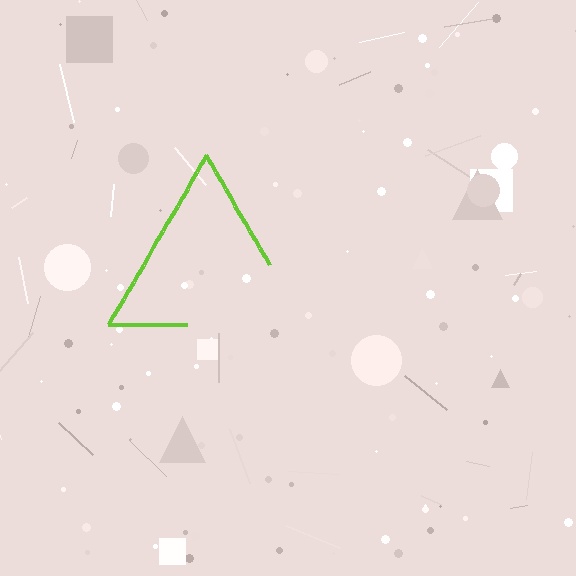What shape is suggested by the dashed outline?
The dashed outline suggests a triangle.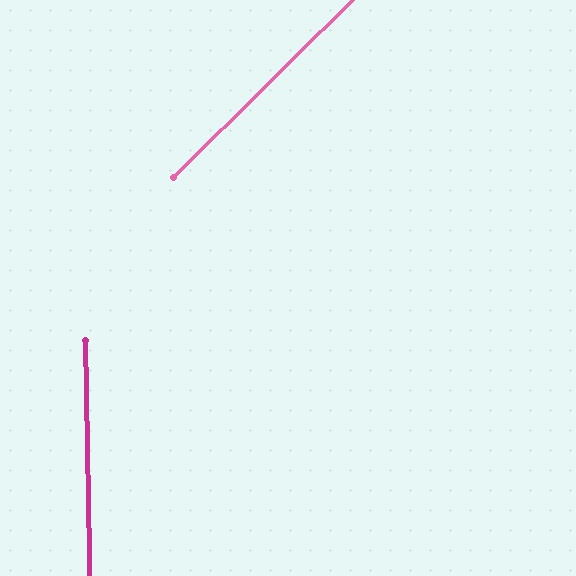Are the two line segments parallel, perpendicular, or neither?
Neither parallel nor perpendicular — they differ by about 46°.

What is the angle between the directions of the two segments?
Approximately 46 degrees.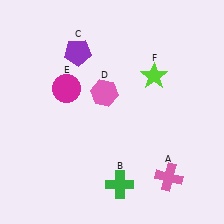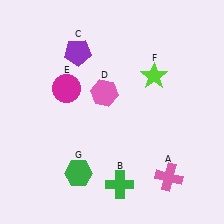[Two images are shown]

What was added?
A green hexagon (G) was added in Image 2.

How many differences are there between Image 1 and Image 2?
There is 1 difference between the two images.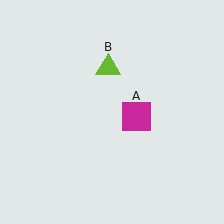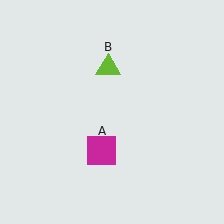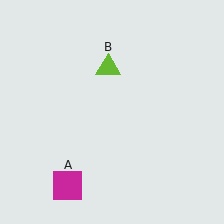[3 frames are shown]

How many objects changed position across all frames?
1 object changed position: magenta square (object A).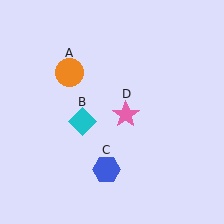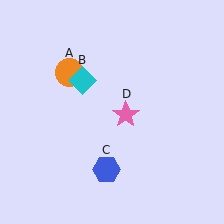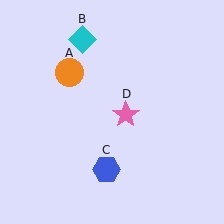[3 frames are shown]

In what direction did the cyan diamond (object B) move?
The cyan diamond (object B) moved up.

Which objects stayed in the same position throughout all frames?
Orange circle (object A) and blue hexagon (object C) and pink star (object D) remained stationary.